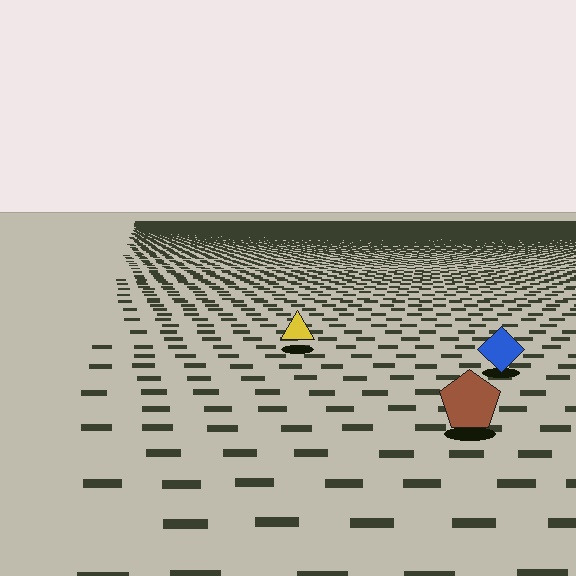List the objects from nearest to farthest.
From nearest to farthest: the brown pentagon, the blue diamond, the yellow triangle.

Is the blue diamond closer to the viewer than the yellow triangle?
Yes. The blue diamond is closer — you can tell from the texture gradient: the ground texture is coarser near it.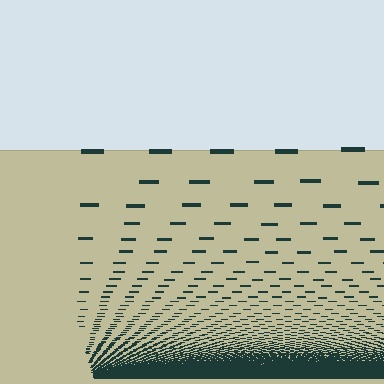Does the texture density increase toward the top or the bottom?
Density increases toward the bottom.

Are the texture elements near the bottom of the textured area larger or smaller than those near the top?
Smaller. The gradient is inverted — elements near the bottom are smaller and denser.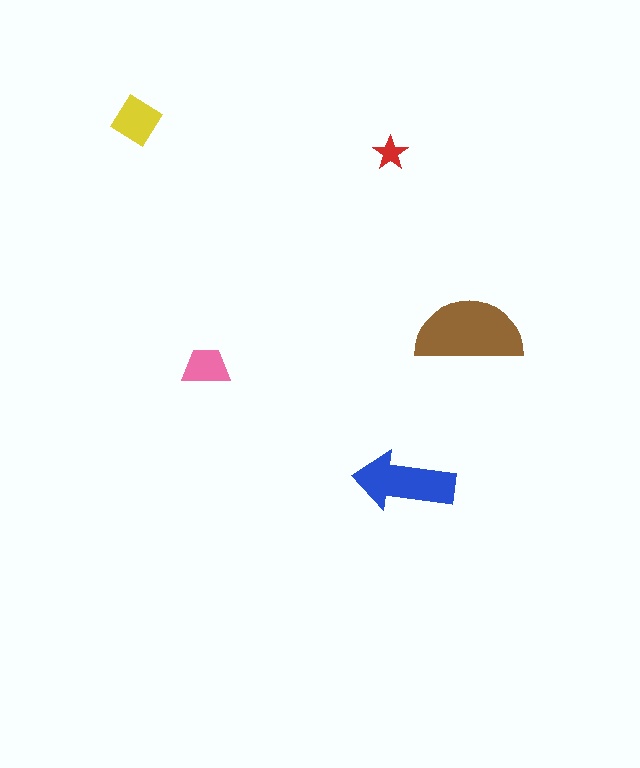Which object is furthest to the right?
The brown semicircle is rightmost.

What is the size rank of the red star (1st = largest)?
5th.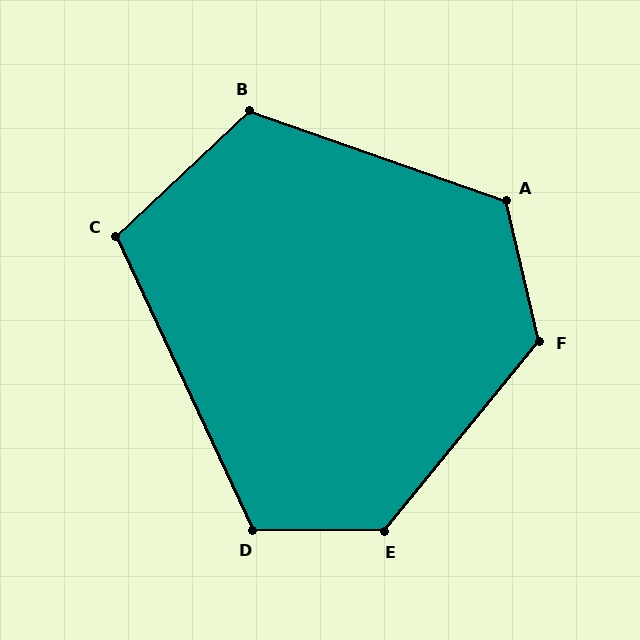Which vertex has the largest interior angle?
E, at approximately 129 degrees.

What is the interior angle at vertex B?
Approximately 117 degrees (obtuse).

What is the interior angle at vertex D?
Approximately 115 degrees (obtuse).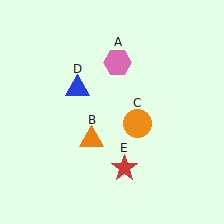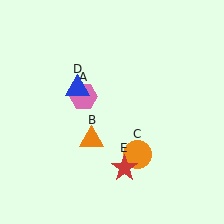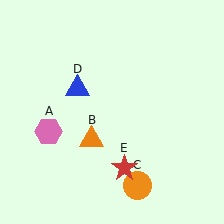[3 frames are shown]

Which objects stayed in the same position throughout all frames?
Orange triangle (object B) and blue triangle (object D) and red star (object E) remained stationary.